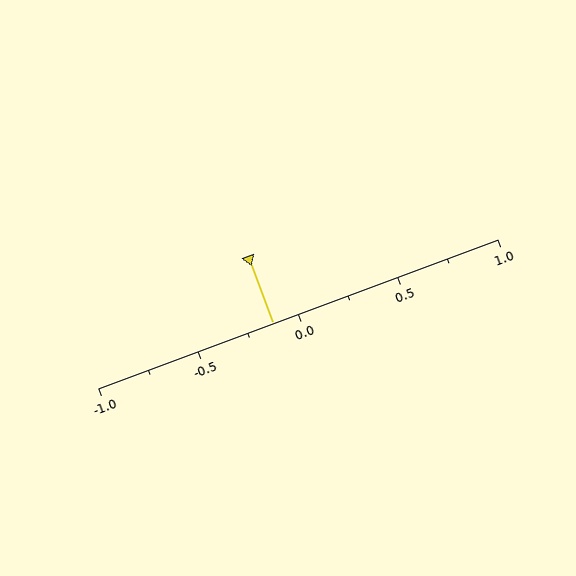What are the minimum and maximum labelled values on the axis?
The axis runs from -1.0 to 1.0.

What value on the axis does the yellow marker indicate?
The marker indicates approximately -0.12.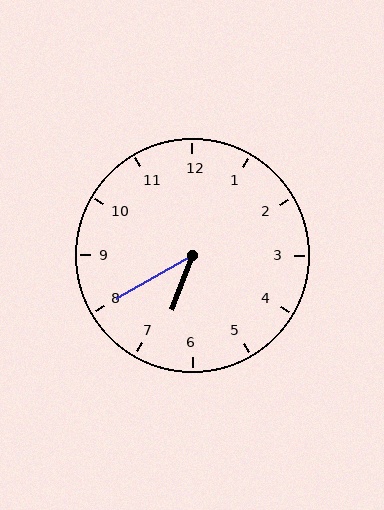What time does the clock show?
6:40.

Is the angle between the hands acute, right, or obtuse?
It is acute.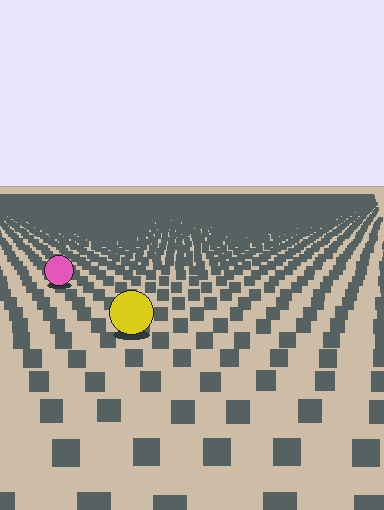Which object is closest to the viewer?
The yellow circle is closest. The texture marks near it are larger and more spread out.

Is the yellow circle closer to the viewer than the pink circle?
Yes. The yellow circle is closer — you can tell from the texture gradient: the ground texture is coarser near it.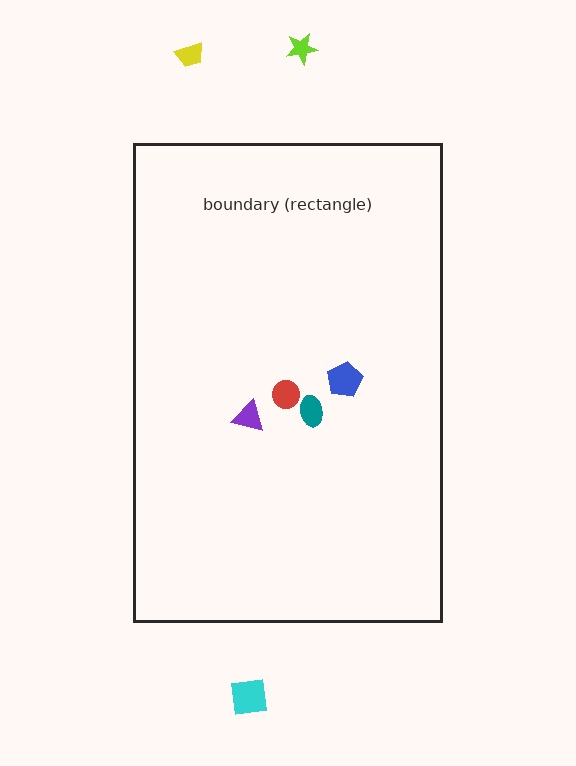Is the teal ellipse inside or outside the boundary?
Inside.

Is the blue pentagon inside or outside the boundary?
Inside.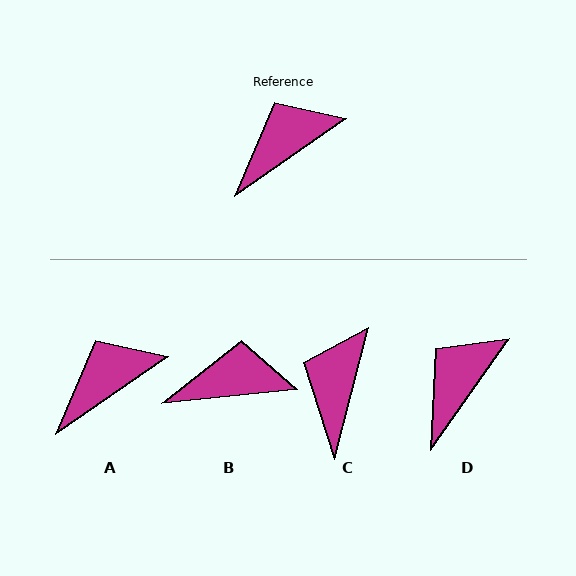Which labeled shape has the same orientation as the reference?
A.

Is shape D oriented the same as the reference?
No, it is off by about 20 degrees.